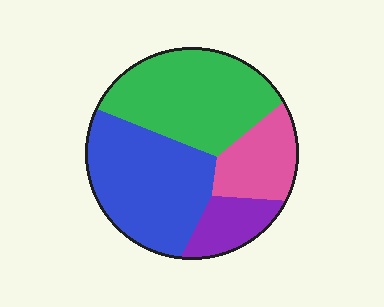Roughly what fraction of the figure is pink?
Pink takes up about one sixth (1/6) of the figure.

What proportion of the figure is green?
Green takes up between a quarter and a half of the figure.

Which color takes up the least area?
Purple, at roughly 10%.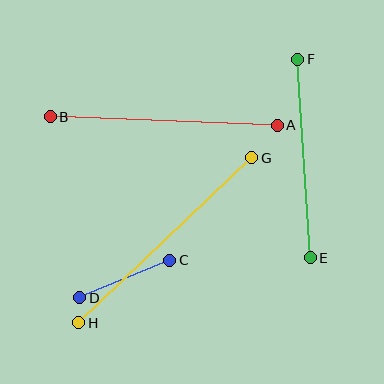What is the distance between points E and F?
The distance is approximately 199 pixels.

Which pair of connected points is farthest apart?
Points G and H are farthest apart.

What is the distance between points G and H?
The distance is approximately 239 pixels.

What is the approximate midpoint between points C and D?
The midpoint is at approximately (125, 279) pixels.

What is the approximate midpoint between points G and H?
The midpoint is at approximately (165, 240) pixels.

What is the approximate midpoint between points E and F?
The midpoint is at approximately (304, 159) pixels.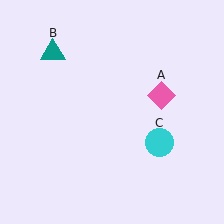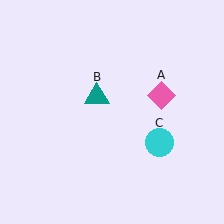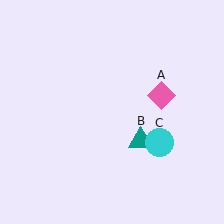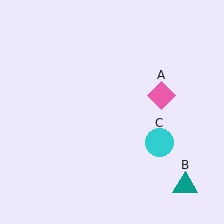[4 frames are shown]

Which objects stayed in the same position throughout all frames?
Pink diamond (object A) and cyan circle (object C) remained stationary.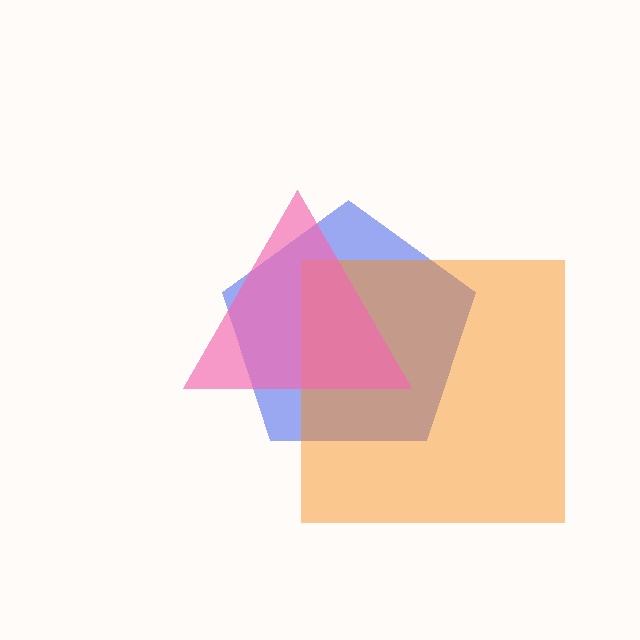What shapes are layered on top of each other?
The layered shapes are: a blue pentagon, an orange square, a pink triangle.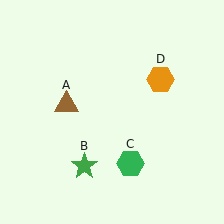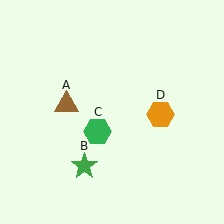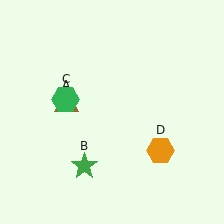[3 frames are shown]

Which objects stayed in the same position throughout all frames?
Brown triangle (object A) and green star (object B) remained stationary.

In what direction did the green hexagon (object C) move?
The green hexagon (object C) moved up and to the left.